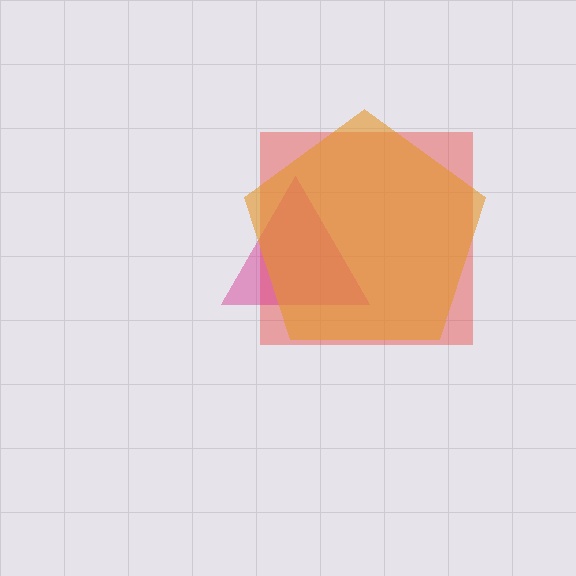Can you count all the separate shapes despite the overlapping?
Yes, there are 3 separate shapes.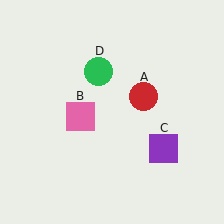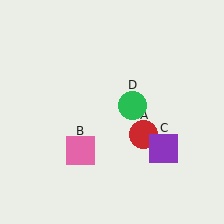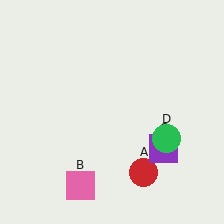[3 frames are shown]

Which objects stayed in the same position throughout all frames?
Purple square (object C) remained stationary.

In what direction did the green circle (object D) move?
The green circle (object D) moved down and to the right.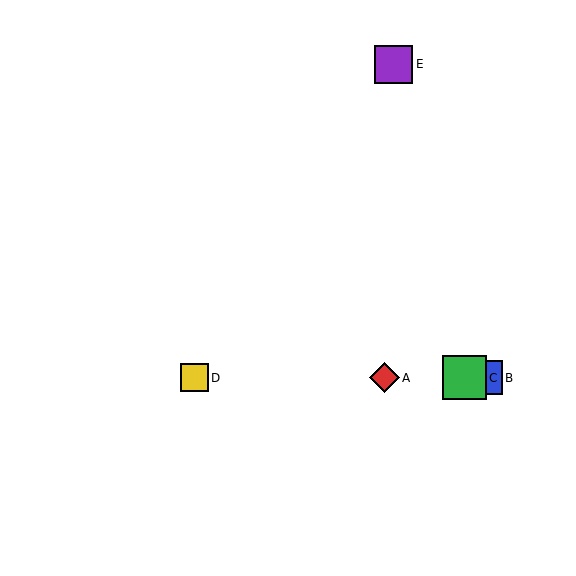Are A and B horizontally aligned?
Yes, both are at y≈378.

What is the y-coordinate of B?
Object B is at y≈378.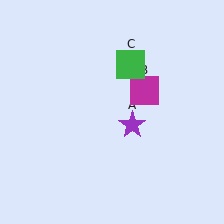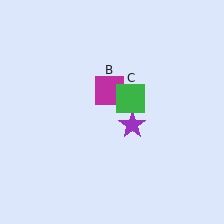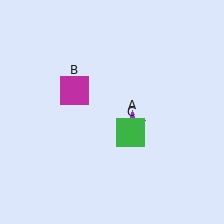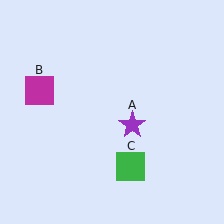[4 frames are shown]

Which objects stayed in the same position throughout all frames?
Purple star (object A) remained stationary.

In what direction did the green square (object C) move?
The green square (object C) moved down.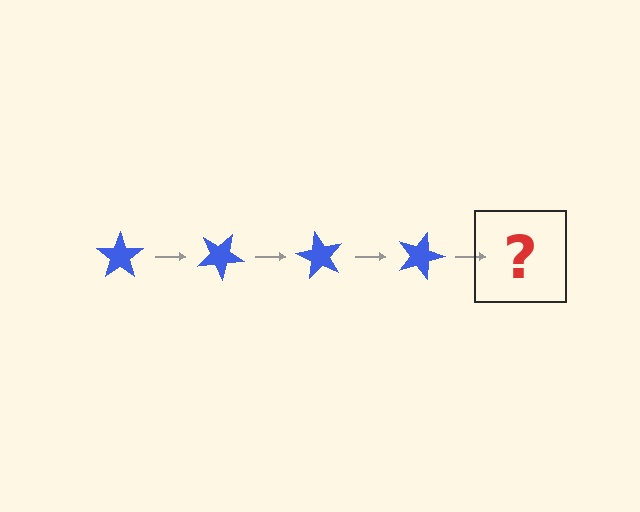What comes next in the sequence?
The next element should be a blue star rotated 120 degrees.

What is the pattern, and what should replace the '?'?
The pattern is that the star rotates 30 degrees each step. The '?' should be a blue star rotated 120 degrees.